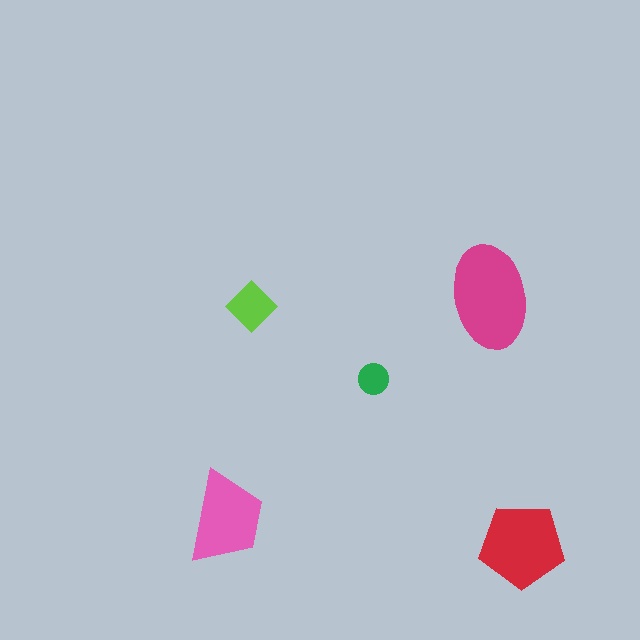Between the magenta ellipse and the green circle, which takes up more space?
The magenta ellipse.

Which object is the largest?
The magenta ellipse.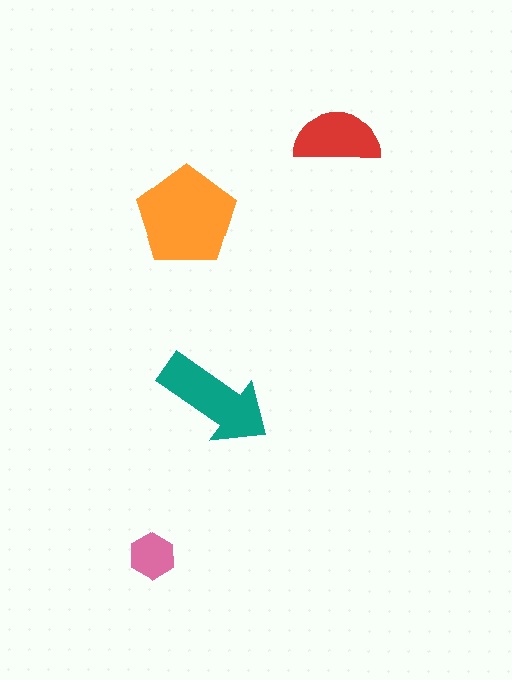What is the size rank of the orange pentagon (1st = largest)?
1st.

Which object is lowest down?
The pink hexagon is bottommost.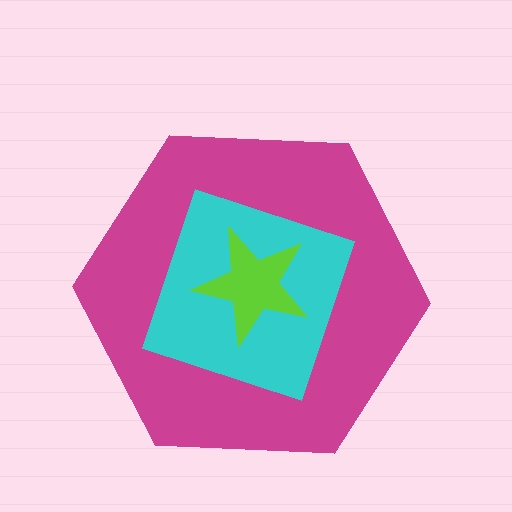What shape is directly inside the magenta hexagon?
The cyan diamond.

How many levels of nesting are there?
3.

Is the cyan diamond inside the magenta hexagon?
Yes.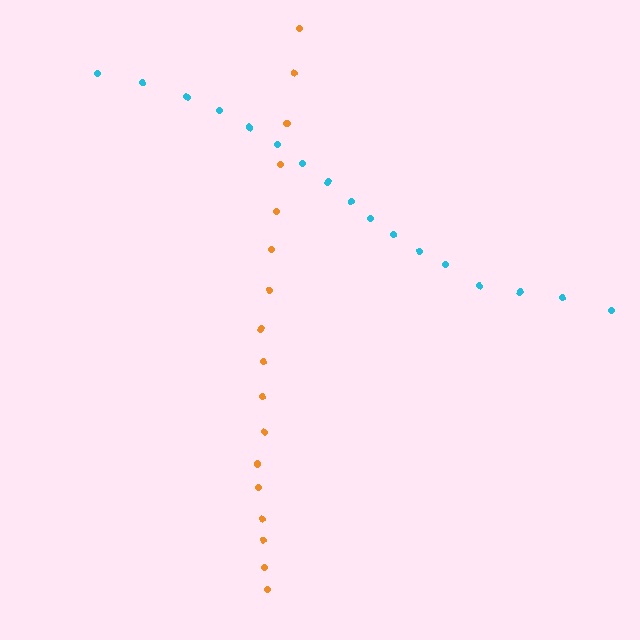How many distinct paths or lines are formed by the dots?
There are 2 distinct paths.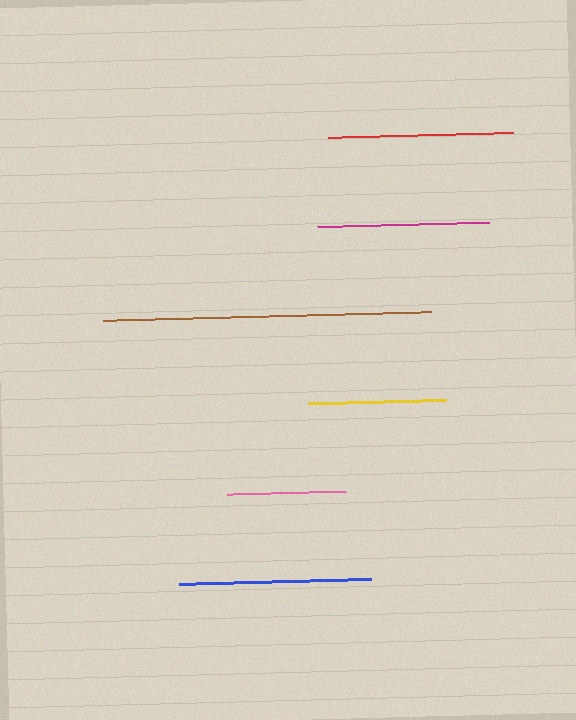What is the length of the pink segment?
The pink segment is approximately 119 pixels long.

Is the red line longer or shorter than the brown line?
The brown line is longer than the red line.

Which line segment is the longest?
The brown line is the longest at approximately 328 pixels.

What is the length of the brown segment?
The brown segment is approximately 328 pixels long.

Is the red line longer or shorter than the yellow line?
The red line is longer than the yellow line.